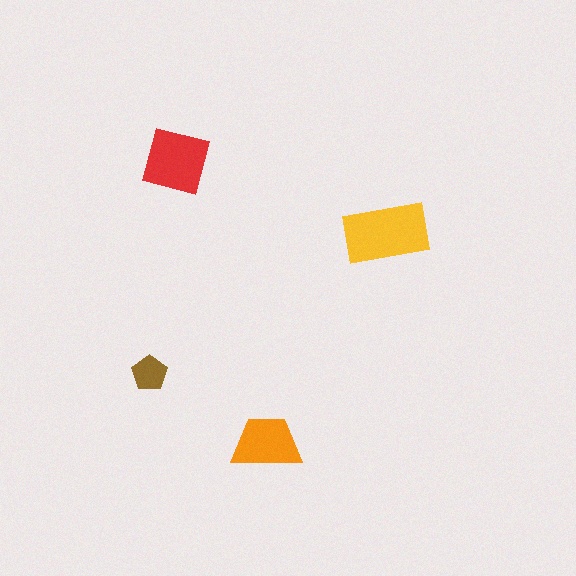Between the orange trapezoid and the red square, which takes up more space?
The red square.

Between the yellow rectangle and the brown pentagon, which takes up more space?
The yellow rectangle.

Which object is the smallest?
The brown pentagon.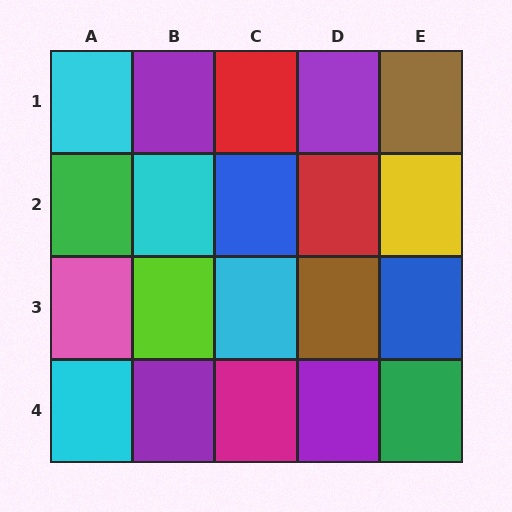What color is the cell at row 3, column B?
Lime.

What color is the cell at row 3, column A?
Pink.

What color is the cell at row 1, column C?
Red.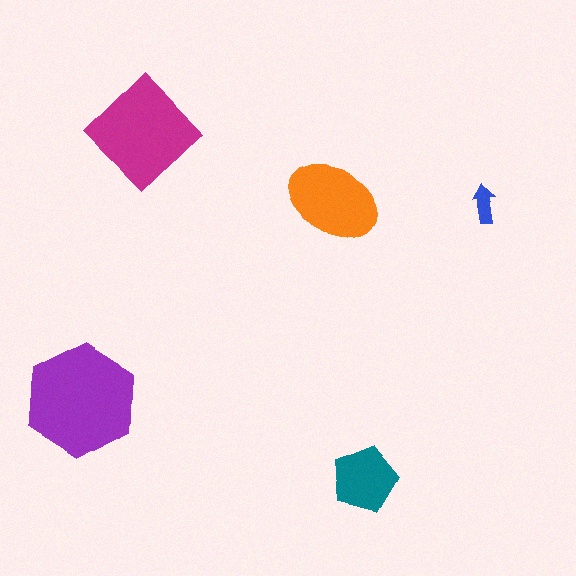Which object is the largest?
The purple hexagon.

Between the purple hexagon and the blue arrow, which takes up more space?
The purple hexagon.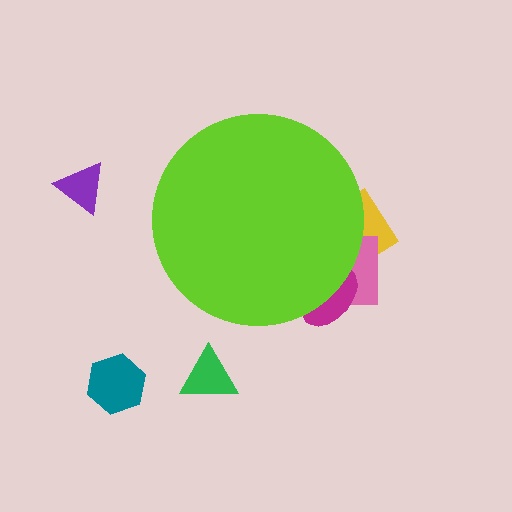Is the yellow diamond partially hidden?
Yes, the yellow diamond is partially hidden behind the lime circle.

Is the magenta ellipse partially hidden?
Yes, the magenta ellipse is partially hidden behind the lime circle.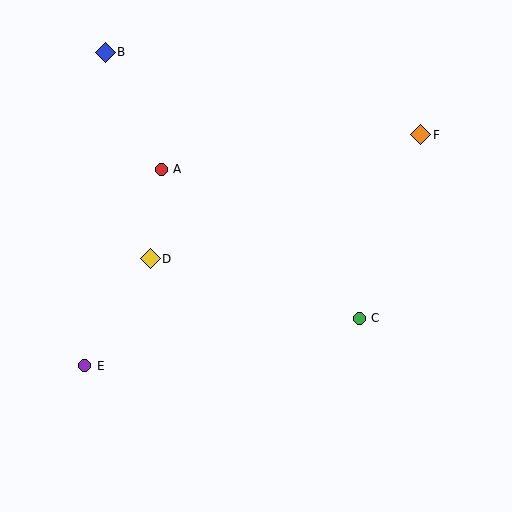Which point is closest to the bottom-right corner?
Point C is closest to the bottom-right corner.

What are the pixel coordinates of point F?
Point F is at (421, 135).